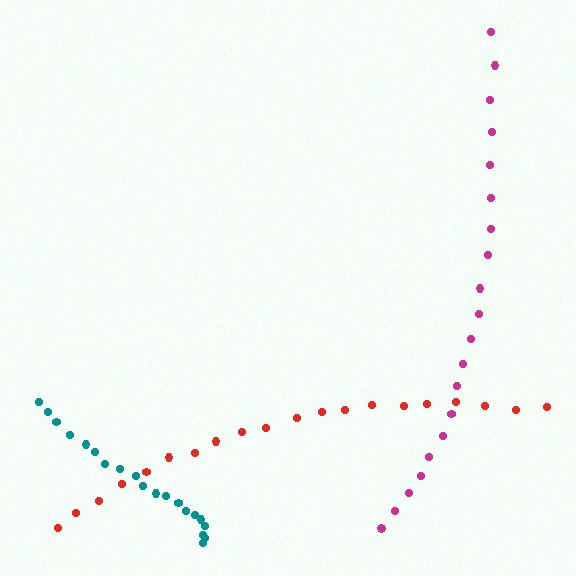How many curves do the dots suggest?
There are 3 distinct paths.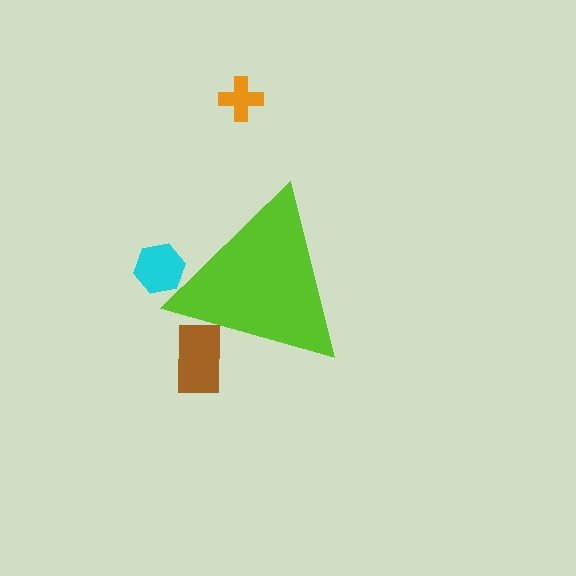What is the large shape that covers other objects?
A lime triangle.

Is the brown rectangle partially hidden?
Yes, the brown rectangle is partially hidden behind the lime triangle.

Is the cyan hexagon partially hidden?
Yes, the cyan hexagon is partially hidden behind the lime triangle.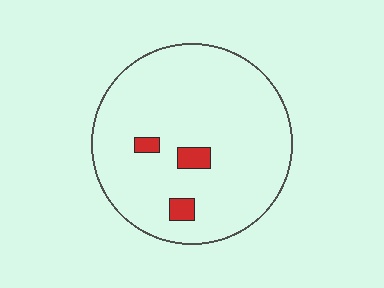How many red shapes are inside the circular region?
3.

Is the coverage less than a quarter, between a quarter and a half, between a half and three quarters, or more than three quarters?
Less than a quarter.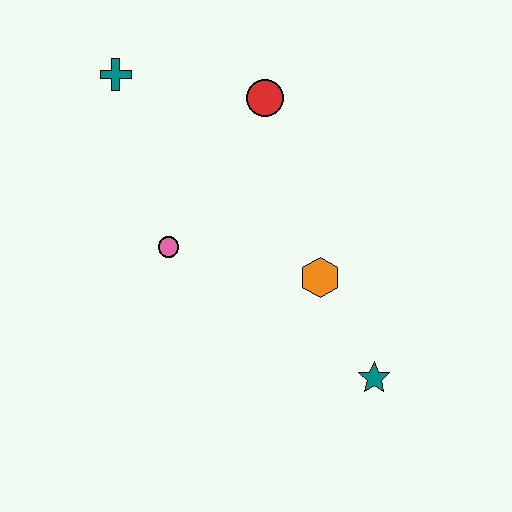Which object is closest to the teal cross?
The red circle is closest to the teal cross.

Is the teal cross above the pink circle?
Yes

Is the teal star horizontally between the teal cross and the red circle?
No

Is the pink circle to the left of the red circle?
Yes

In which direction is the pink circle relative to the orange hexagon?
The pink circle is to the left of the orange hexagon.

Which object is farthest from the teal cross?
The teal star is farthest from the teal cross.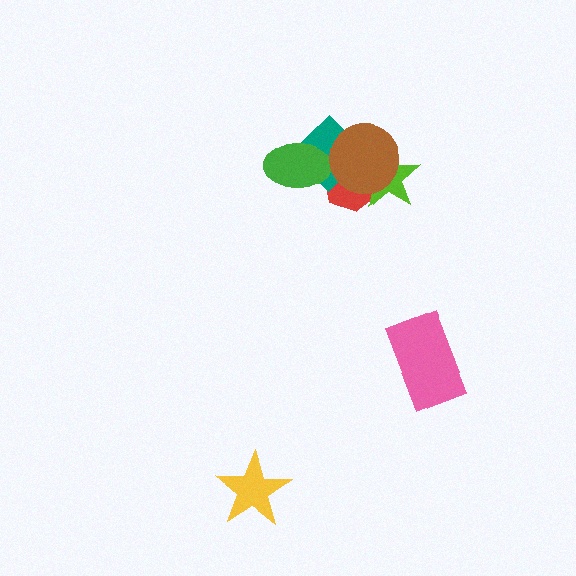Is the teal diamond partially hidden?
Yes, it is partially covered by another shape.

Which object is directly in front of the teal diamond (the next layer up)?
The lime star is directly in front of the teal diamond.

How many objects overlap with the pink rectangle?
0 objects overlap with the pink rectangle.